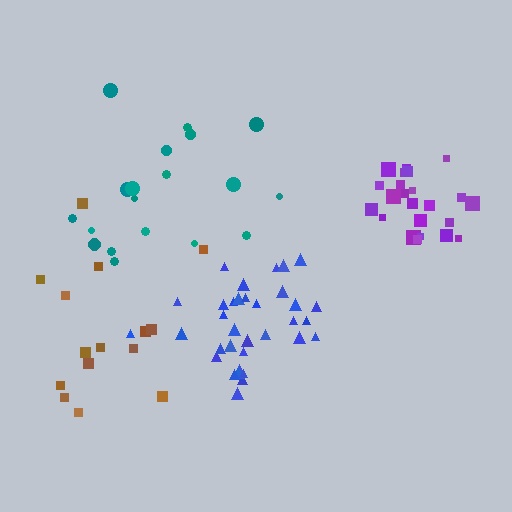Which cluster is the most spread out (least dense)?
Brown.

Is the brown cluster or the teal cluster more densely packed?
Teal.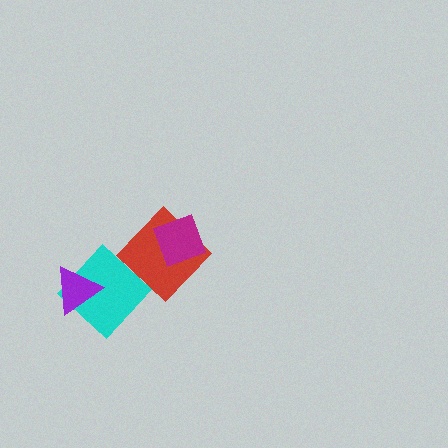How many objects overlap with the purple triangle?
1 object overlaps with the purple triangle.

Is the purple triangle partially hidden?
No, no other shape covers it.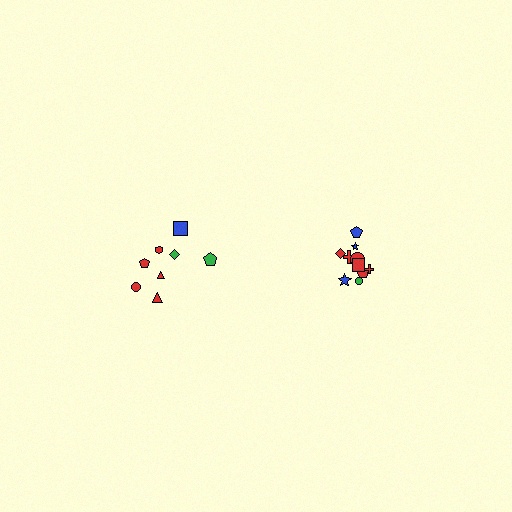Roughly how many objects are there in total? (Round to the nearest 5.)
Roughly 20 objects in total.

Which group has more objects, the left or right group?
The right group.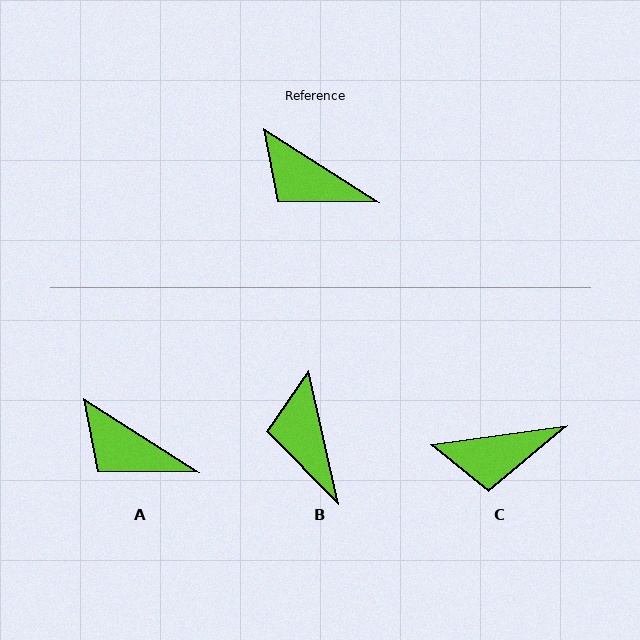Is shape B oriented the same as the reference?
No, it is off by about 45 degrees.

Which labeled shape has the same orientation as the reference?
A.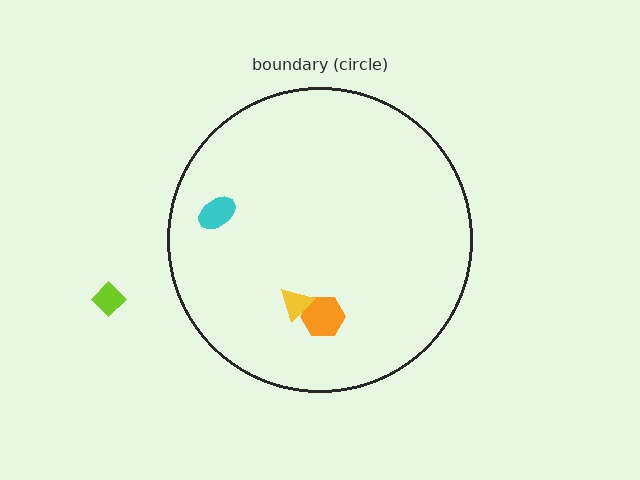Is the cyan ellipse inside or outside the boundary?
Inside.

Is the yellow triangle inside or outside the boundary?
Inside.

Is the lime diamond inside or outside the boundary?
Outside.